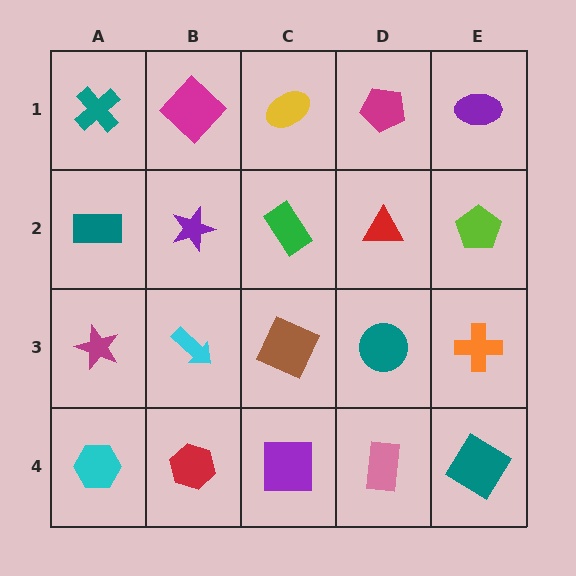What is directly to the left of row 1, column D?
A yellow ellipse.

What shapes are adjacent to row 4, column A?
A magenta star (row 3, column A), a red hexagon (row 4, column B).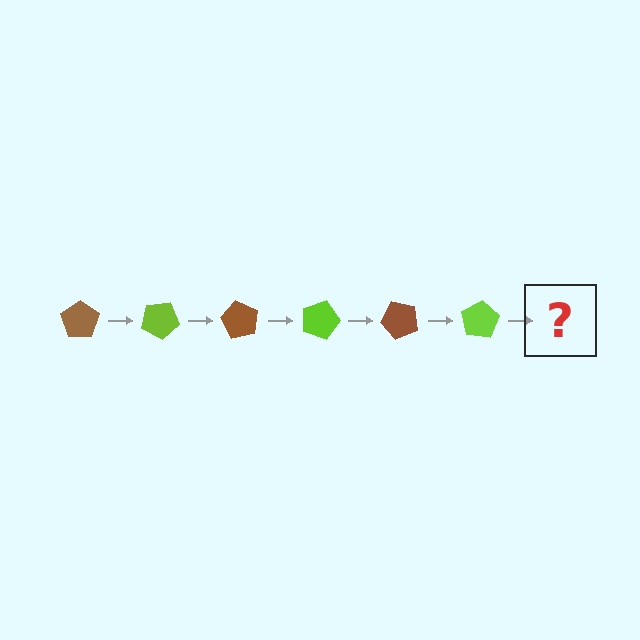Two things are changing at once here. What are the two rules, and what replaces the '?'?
The two rules are that it rotates 30 degrees each step and the color cycles through brown and lime. The '?' should be a brown pentagon, rotated 180 degrees from the start.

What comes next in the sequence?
The next element should be a brown pentagon, rotated 180 degrees from the start.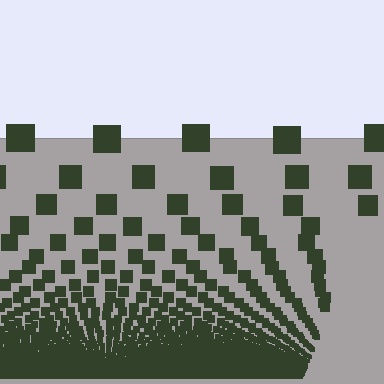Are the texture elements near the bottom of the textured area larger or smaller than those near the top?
Smaller. The gradient is inverted — elements near the bottom are smaller and denser.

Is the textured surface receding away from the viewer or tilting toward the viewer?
The surface appears to tilt toward the viewer. Texture elements get larger and sparser toward the top.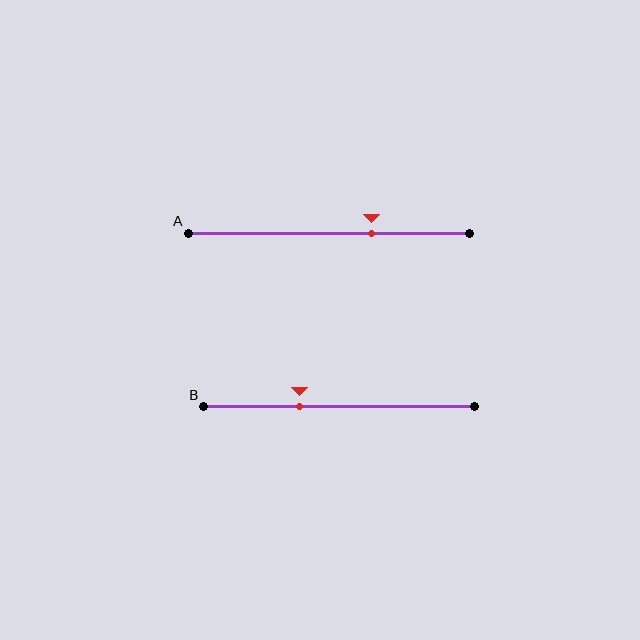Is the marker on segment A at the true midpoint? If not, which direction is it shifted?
No, the marker on segment A is shifted to the right by about 15% of the segment length.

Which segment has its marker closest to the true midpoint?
Segment B has its marker closest to the true midpoint.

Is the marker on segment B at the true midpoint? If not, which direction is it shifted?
No, the marker on segment B is shifted to the left by about 15% of the segment length.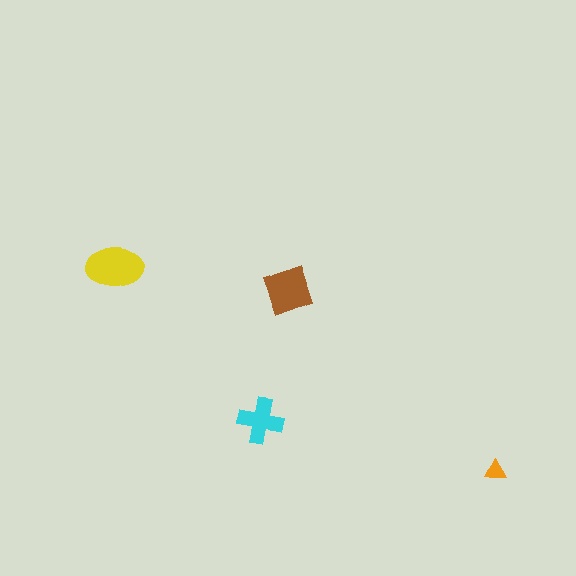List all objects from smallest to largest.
The orange triangle, the cyan cross, the brown diamond, the yellow ellipse.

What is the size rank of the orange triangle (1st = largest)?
4th.